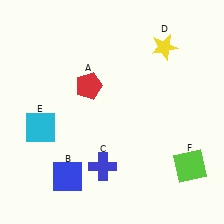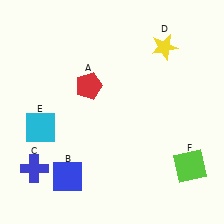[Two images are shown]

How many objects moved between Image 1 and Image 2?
1 object moved between the two images.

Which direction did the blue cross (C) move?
The blue cross (C) moved left.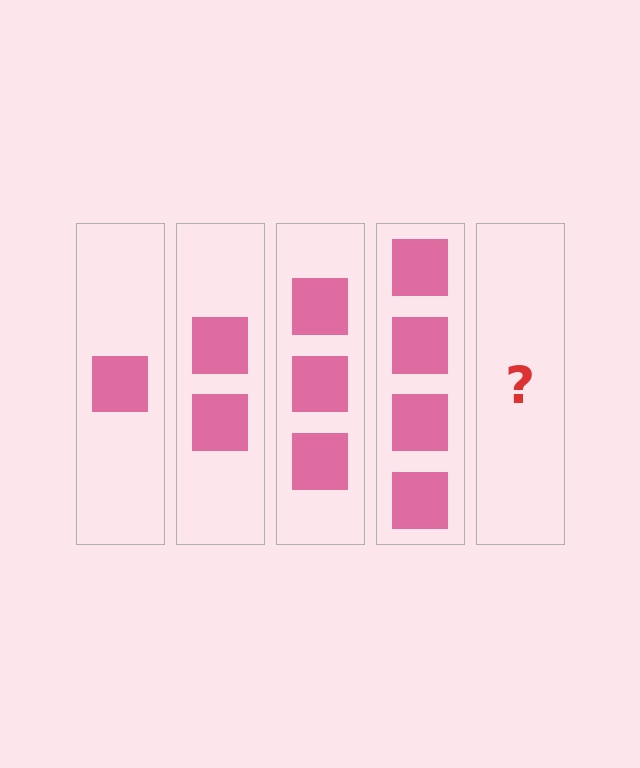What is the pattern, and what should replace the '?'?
The pattern is that each step adds one more square. The '?' should be 5 squares.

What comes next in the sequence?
The next element should be 5 squares.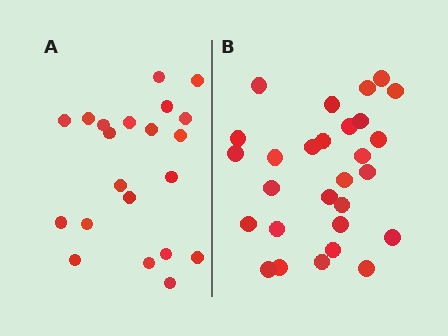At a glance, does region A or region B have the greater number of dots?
Region B (the right region) has more dots.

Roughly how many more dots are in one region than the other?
Region B has roughly 8 or so more dots than region A.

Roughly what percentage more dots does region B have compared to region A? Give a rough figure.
About 35% more.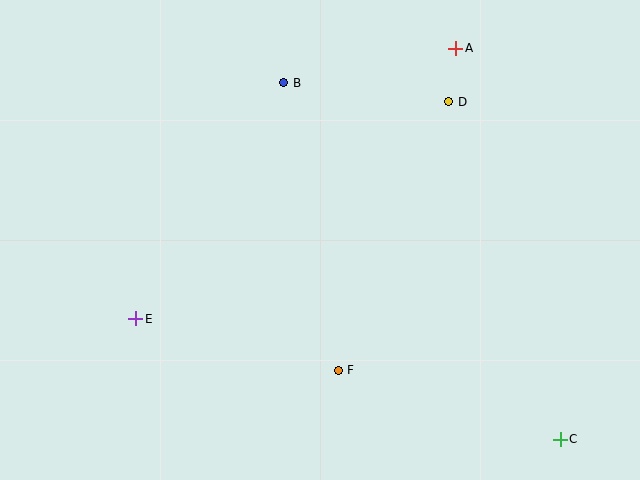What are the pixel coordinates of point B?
Point B is at (284, 83).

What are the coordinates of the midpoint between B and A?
The midpoint between B and A is at (370, 66).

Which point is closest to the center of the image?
Point F at (338, 370) is closest to the center.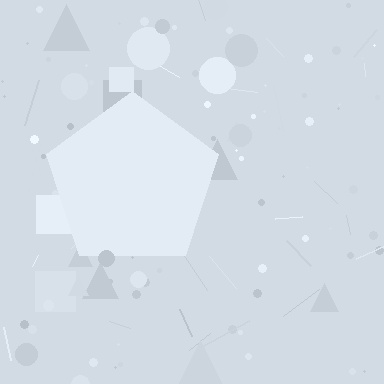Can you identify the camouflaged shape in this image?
The camouflaged shape is a pentagon.